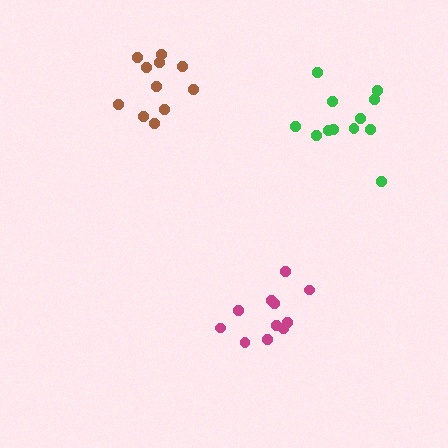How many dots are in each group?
Group 1: 12 dots, Group 2: 11 dots, Group 3: 11 dots (34 total).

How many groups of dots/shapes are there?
There are 3 groups.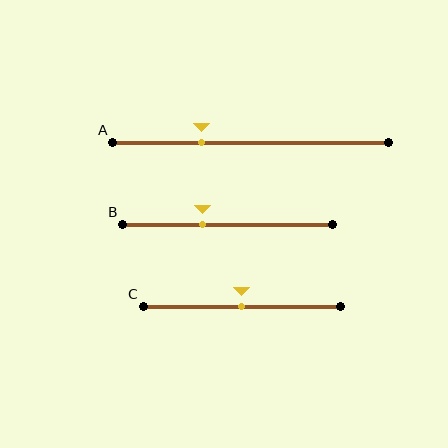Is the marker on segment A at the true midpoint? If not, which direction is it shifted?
No, the marker on segment A is shifted to the left by about 18% of the segment length.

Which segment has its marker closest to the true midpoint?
Segment C has its marker closest to the true midpoint.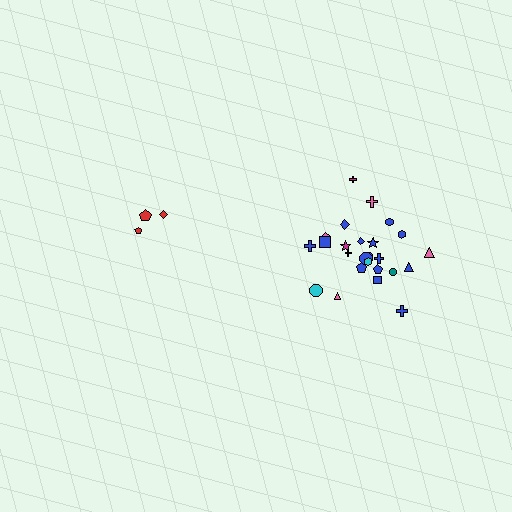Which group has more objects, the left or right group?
The right group.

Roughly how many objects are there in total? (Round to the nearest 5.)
Roughly 30 objects in total.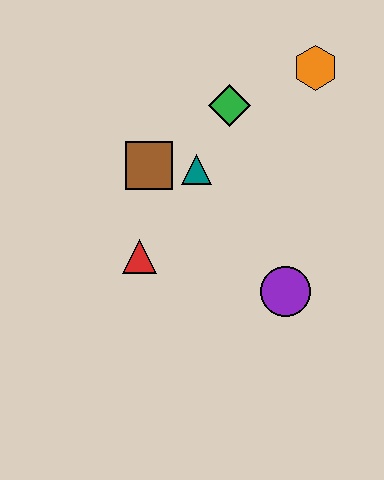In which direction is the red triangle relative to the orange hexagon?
The red triangle is below the orange hexagon.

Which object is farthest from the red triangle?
The orange hexagon is farthest from the red triangle.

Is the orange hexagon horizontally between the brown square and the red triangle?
No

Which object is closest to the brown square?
The teal triangle is closest to the brown square.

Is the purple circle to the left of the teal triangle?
No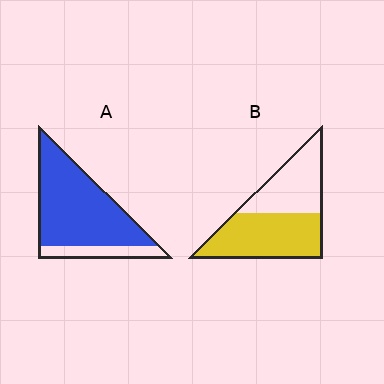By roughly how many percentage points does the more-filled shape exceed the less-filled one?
By roughly 25 percentage points (A over B).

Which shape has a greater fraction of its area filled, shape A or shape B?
Shape A.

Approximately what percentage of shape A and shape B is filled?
A is approximately 80% and B is approximately 55%.